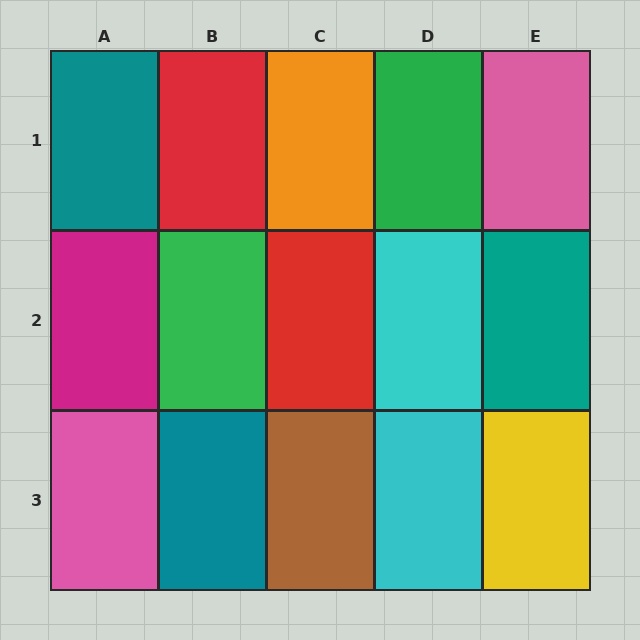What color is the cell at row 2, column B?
Green.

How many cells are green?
2 cells are green.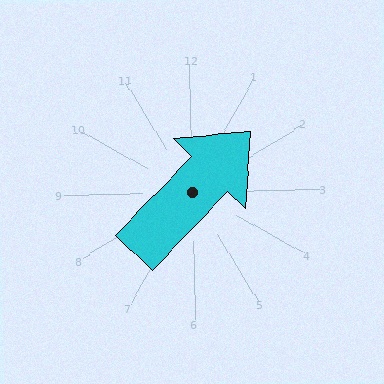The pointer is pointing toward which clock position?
Roughly 2 o'clock.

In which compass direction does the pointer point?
Northeast.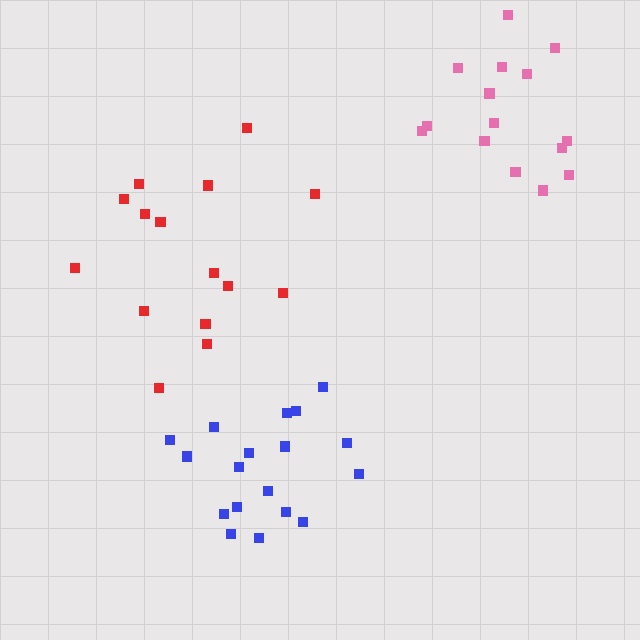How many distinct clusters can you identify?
There are 3 distinct clusters.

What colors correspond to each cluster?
The clusters are colored: red, blue, pink.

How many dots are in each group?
Group 1: 15 dots, Group 2: 18 dots, Group 3: 15 dots (48 total).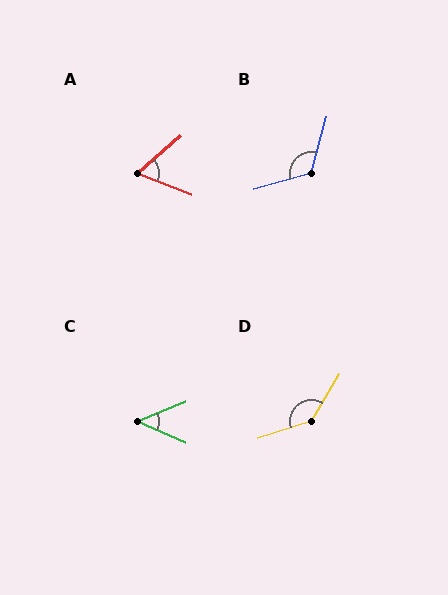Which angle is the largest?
D, at approximately 139 degrees.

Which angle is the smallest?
C, at approximately 46 degrees.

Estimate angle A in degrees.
Approximately 62 degrees.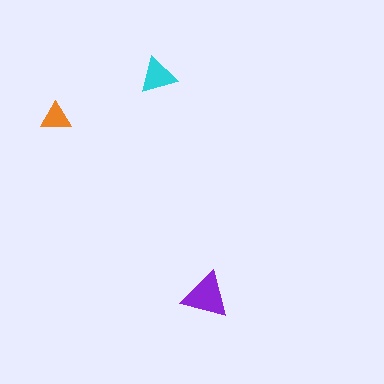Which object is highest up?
The cyan triangle is topmost.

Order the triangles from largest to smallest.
the purple one, the cyan one, the orange one.